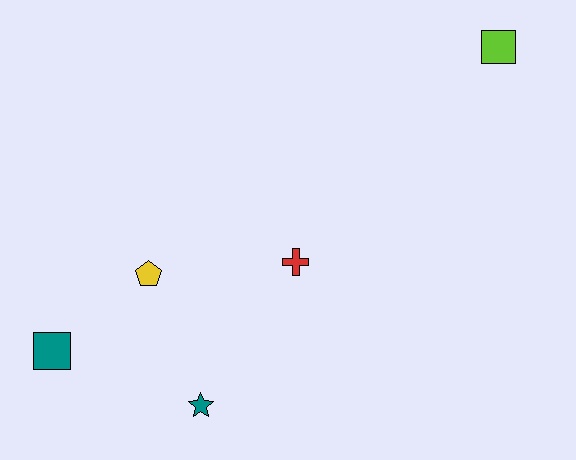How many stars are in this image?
There is 1 star.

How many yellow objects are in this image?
There is 1 yellow object.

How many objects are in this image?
There are 5 objects.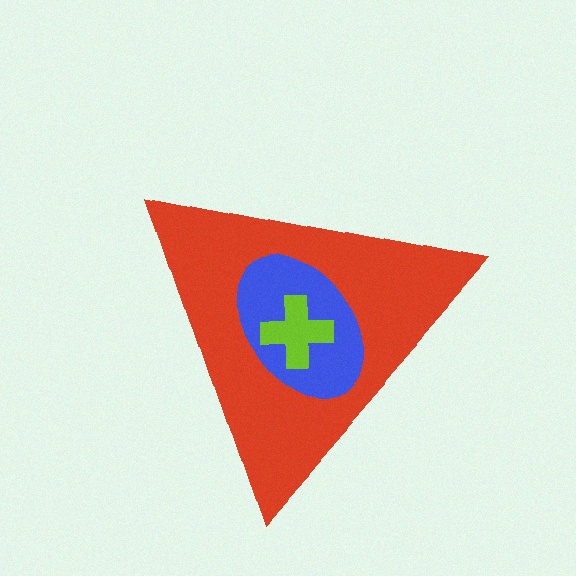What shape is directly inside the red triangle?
The blue ellipse.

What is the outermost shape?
The red triangle.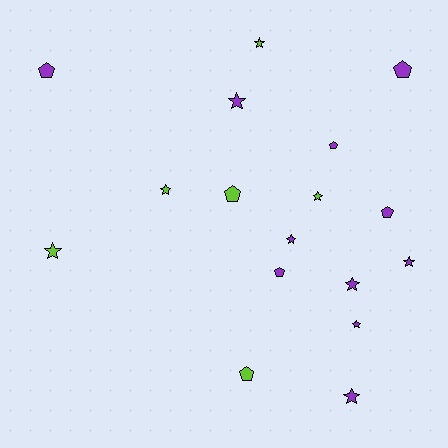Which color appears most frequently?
Purple, with 11 objects.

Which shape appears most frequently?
Star, with 10 objects.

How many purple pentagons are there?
There are 5 purple pentagons.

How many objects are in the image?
There are 17 objects.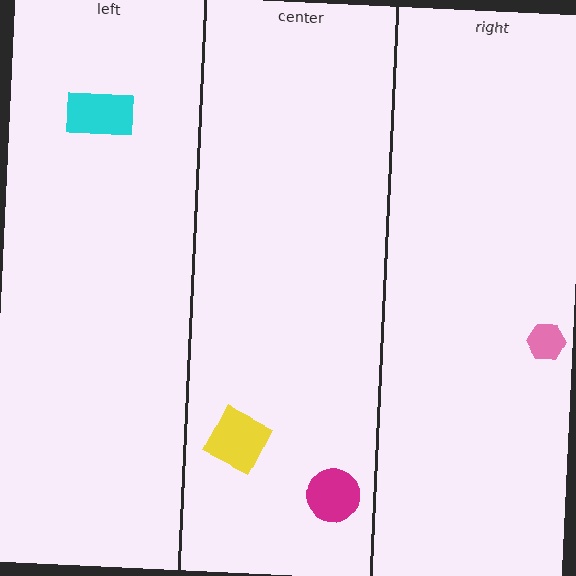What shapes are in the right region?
The pink hexagon.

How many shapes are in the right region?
1.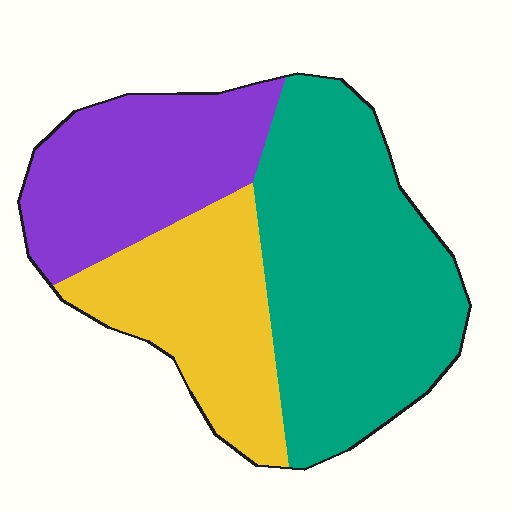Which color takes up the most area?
Teal, at roughly 45%.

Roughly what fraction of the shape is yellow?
Yellow takes up about one quarter (1/4) of the shape.